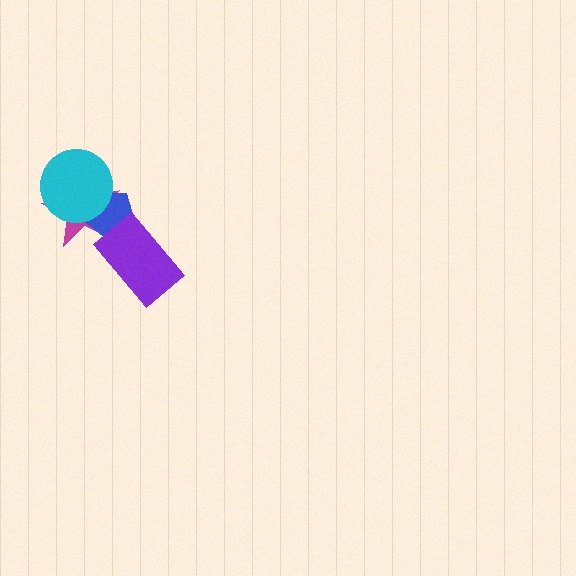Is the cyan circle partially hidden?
No, no other shape covers it.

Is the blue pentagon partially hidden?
Yes, it is partially covered by another shape.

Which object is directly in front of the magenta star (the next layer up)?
The blue pentagon is directly in front of the magenta star.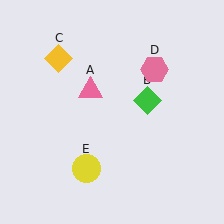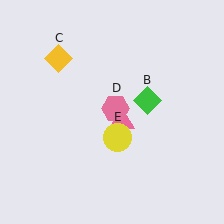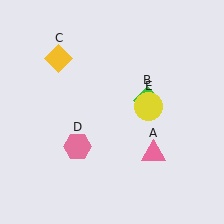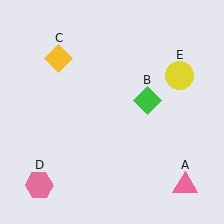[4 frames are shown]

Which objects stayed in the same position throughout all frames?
Green diamond (object B) and yellow diamond (object C) remained stationary.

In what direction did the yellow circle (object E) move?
The yellow circle (object E) moved up and to the right.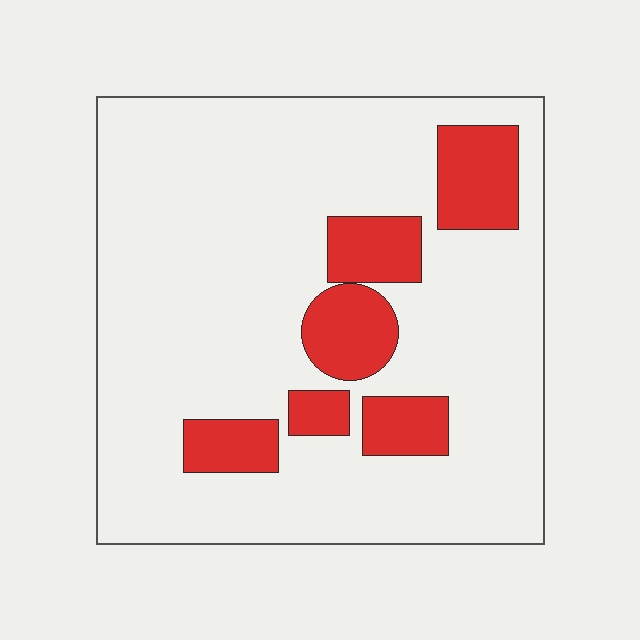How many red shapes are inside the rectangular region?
6.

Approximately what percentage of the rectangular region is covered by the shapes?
Approximately 20%.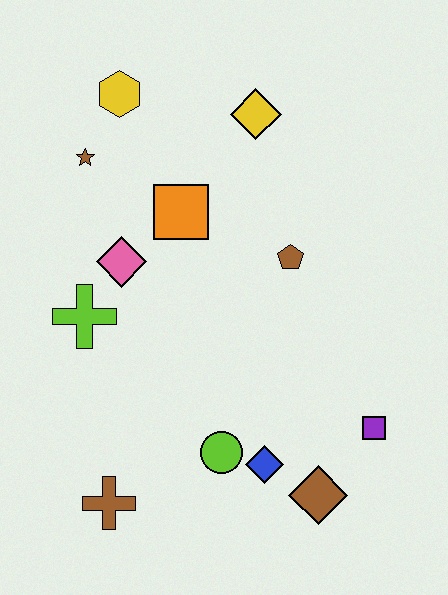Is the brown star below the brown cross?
No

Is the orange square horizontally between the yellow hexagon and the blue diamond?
Yes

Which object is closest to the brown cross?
The lime circle is closest to the brown cross.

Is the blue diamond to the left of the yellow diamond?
No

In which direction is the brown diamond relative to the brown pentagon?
The brown diamond is below the brown pentagon.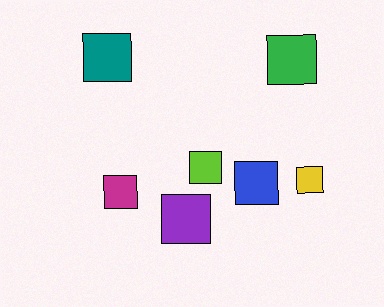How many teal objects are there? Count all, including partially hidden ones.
There is 1 teal object.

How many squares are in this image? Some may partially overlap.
There are 7 squares.